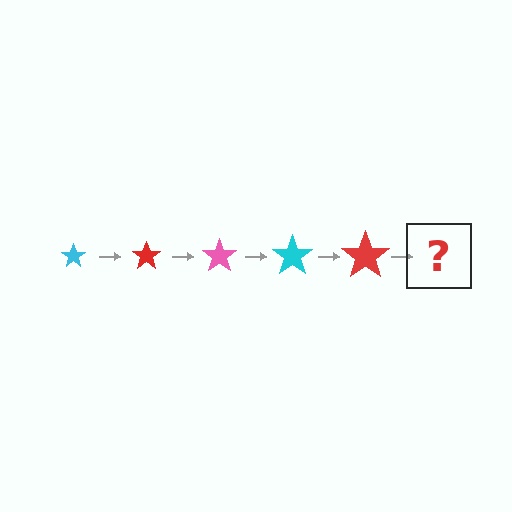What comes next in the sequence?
The next element should be a pink star, larger than the previous one.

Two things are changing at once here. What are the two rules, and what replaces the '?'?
The two rules are that the star grows larger each step and the color cycles through cyan, red, and pink. The '?' should be a pink star, larger than the previous one.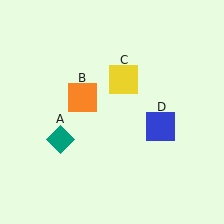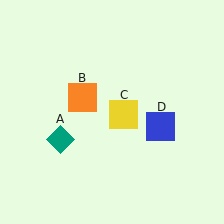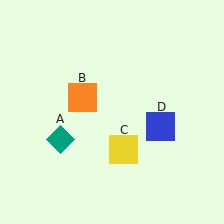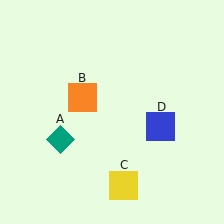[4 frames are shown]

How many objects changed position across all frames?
1 object changed position: yellow square (object C).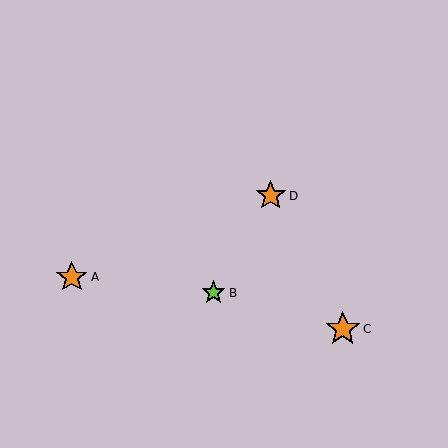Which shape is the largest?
The orange star (labeled C) is the largest.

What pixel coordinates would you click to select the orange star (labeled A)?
Click at (72, 277) to select the orange star A.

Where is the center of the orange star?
The center of the orange star is at (72, 277).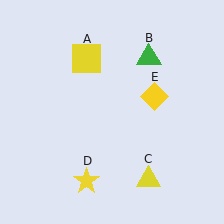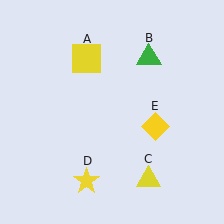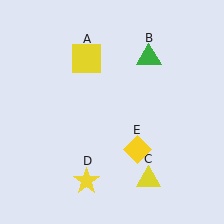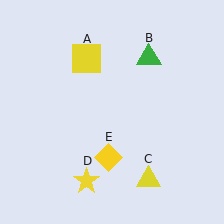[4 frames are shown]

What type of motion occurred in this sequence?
The yellow diamond (object E) rotated clockwise around the center of the scene.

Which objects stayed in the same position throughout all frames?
Yellow square (object A) and green triangle (object B) and yellow triangle (object C) and yellow star (object D) remained stationary.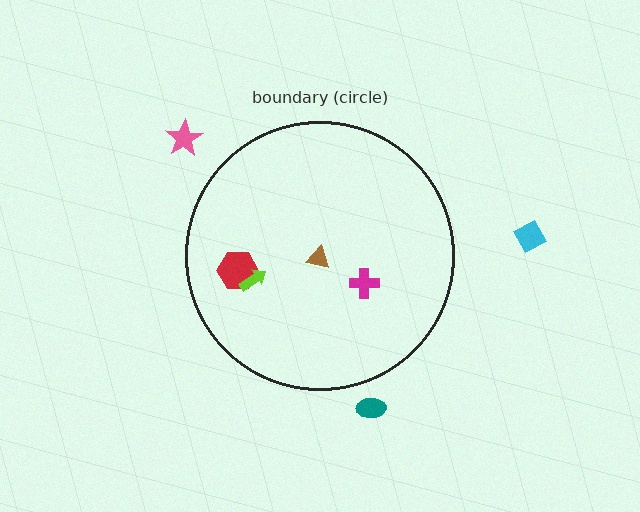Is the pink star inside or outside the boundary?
Outside.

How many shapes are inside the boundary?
4 inside, 3 outside.